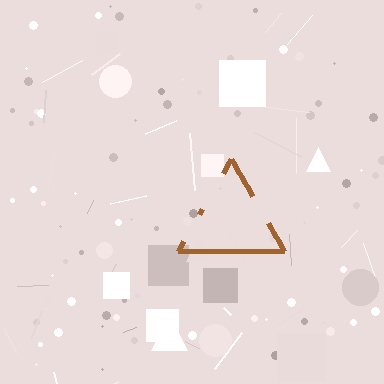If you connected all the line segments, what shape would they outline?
They would outline a triangle.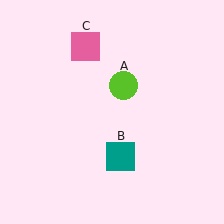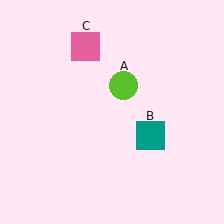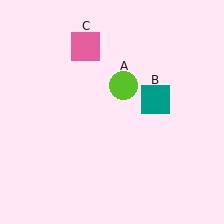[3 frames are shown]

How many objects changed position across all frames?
1 object changed position: teal square (object B).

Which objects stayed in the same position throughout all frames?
Lime circle (object A) and pink square (object C) remained stationary.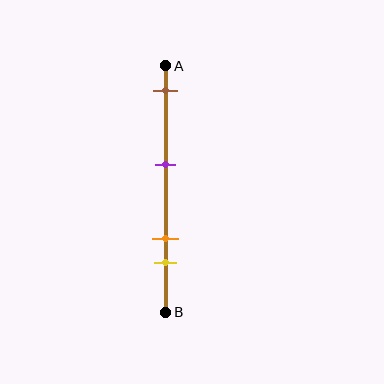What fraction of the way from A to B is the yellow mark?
The yellow mark is approximately 80% (0.8) of the way from A to B.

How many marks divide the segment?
There are 4 marks dividing the segment.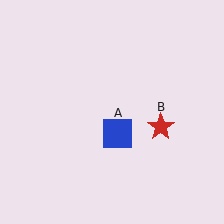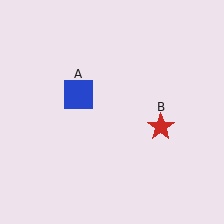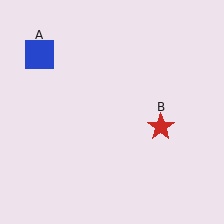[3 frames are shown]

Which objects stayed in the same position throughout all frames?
Red star (object B) remained stationary.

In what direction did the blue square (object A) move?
The blue square (object A) moved up and to the left.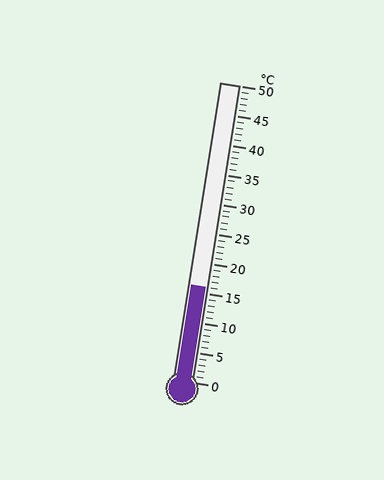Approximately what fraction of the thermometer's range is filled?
The thermometer is filled to approximately 30% of its range.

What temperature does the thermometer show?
The thermometer shows approximately 16°C.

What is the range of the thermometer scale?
The thermometer scale ranges from 0°C to 50°C.